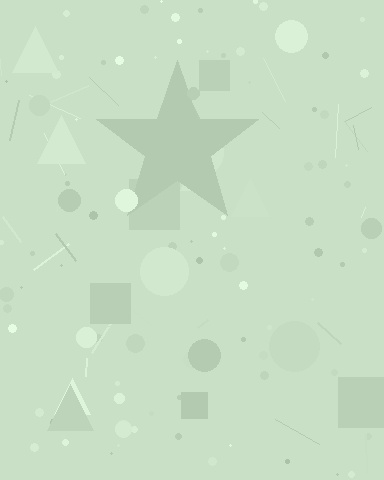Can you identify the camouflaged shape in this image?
The camouflaged shape is a star.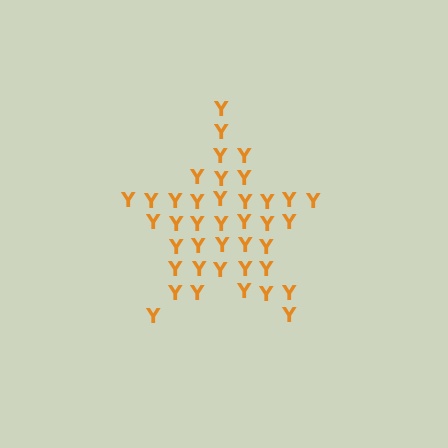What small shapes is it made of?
It is made of small letter Y's.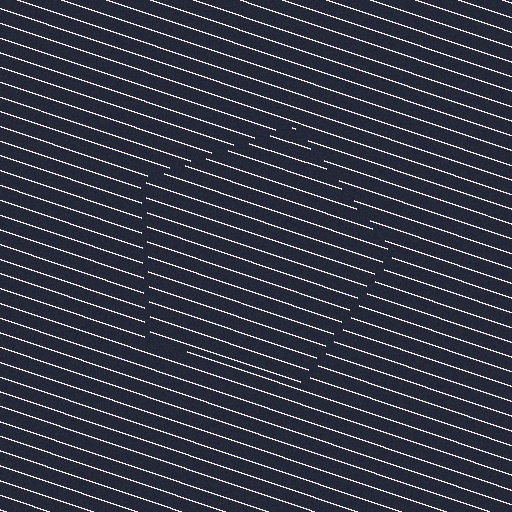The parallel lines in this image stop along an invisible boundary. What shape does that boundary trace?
An illusory pentagon. The interior of the shape contains the same grating, shifted by half a period — the contour is defined by the phase discontinuity where line-ends from the inner and outer gratings abut.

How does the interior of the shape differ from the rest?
The interior of the shape contains the same grating, shifted by half a period — the contour is defined by the phase discontinuity where line-ends from the inner and outer gratings abut.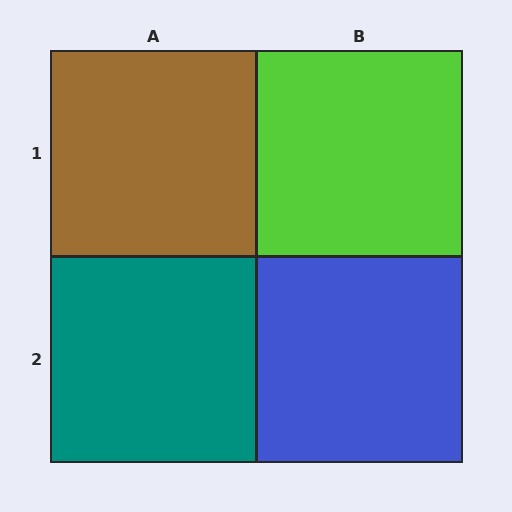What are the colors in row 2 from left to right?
Teal, blue.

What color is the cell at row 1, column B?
Lime.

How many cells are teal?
1 cell is teal.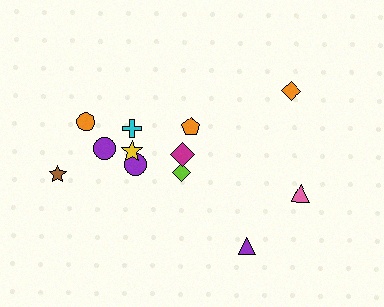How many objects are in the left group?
There are 8 objects.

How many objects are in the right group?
There are 4 objects.